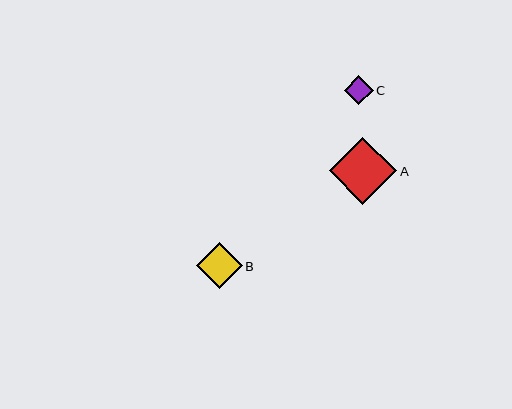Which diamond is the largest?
Diamond A is the largest with a size of approximately 68 pixels.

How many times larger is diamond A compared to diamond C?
Diamond A is approximately 2.3 times the size of diamond C.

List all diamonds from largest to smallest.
From largest to smallest: A, B, C.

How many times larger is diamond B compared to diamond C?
Diamond B is approximately 1.6 times the size of diamond C.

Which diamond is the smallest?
Diamond C is the smallest with a size of approximately 29 pixels.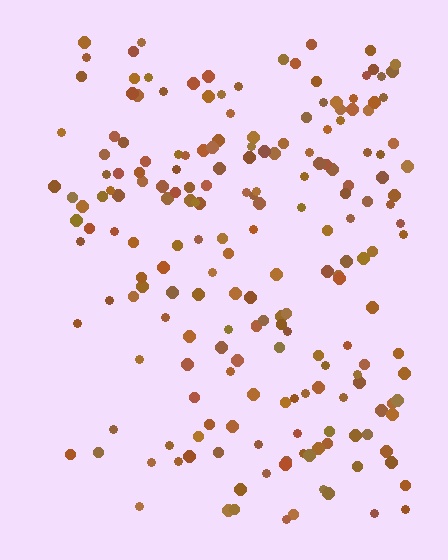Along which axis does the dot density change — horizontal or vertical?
Horizontal.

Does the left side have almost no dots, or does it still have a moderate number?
Still a moderate number, just noticeably fewer than the right.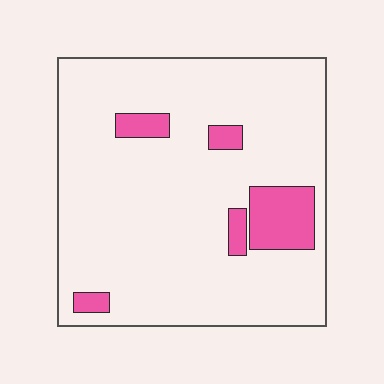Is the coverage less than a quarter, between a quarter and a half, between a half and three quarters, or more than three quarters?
Less than a quarter.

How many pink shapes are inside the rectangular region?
5.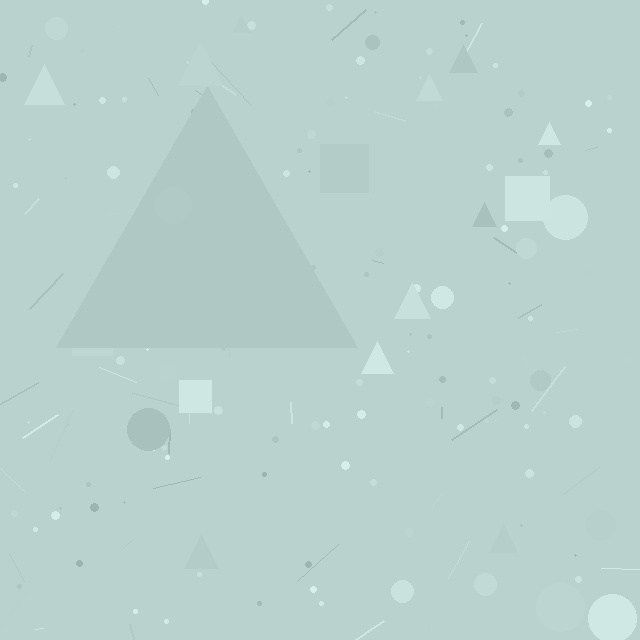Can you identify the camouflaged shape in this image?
The camouflaged shape is a triangle.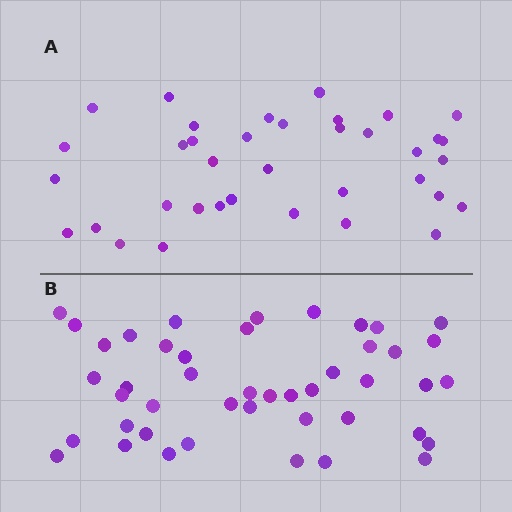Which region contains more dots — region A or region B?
Region B (the bottom region) has more dots.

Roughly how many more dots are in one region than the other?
Region B has roughly 8 or so more dots than region A.